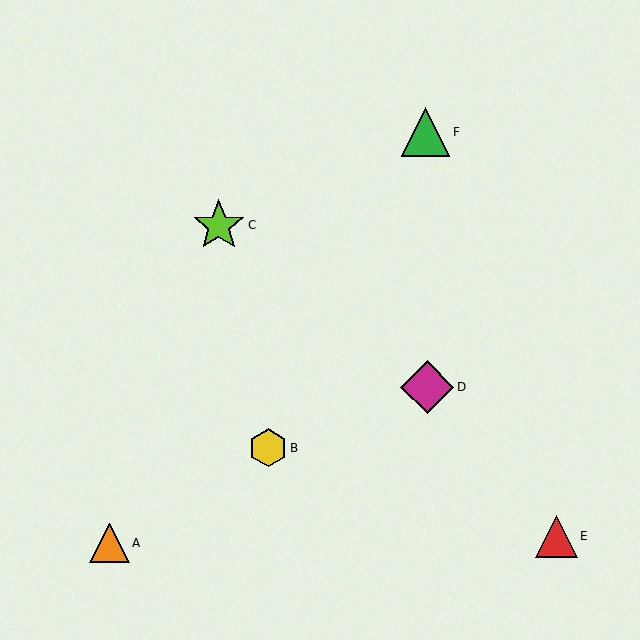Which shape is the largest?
The magenta diamond (labeled D) is the largest.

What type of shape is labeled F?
Shape F is a green triangle.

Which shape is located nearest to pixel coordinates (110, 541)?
The orange triangle (labeled A) at (109, 543) is nearest to that location.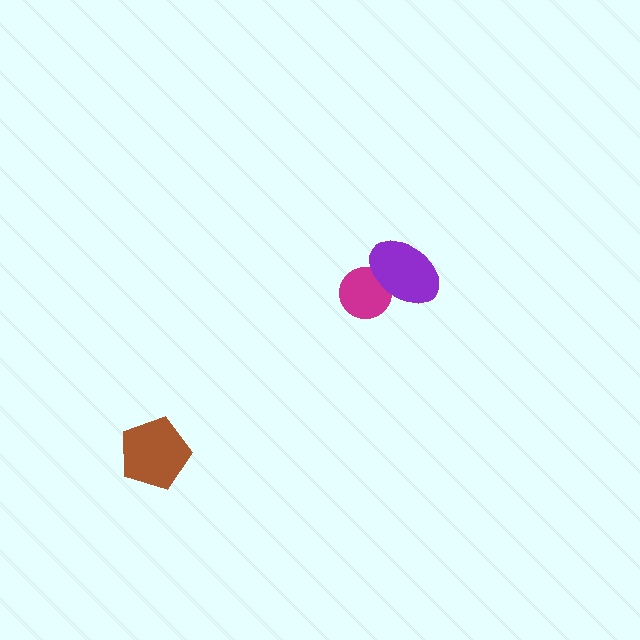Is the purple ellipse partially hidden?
No, no other shape covers it.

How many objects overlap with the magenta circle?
1 object overlaps with the magenta circle.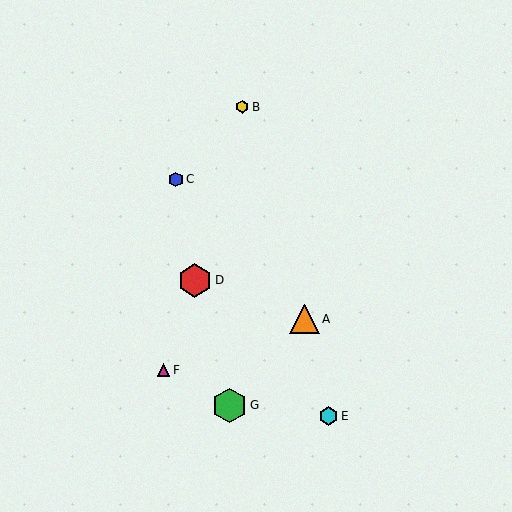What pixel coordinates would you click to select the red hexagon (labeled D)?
Click at (195, 280) to select the red hexagon D.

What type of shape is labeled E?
Shape E is a cyan hexagon.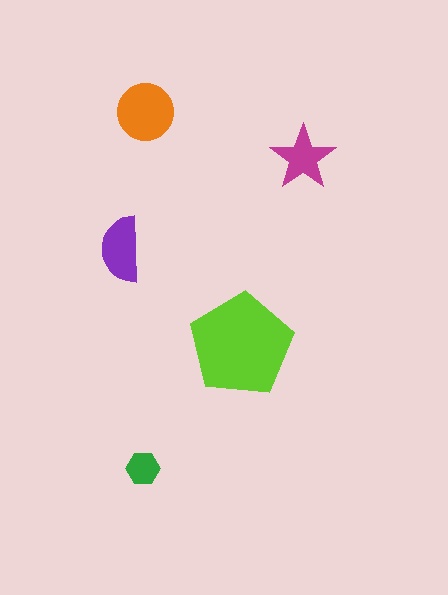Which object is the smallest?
The green hexagon.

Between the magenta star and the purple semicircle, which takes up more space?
The purple semicircle.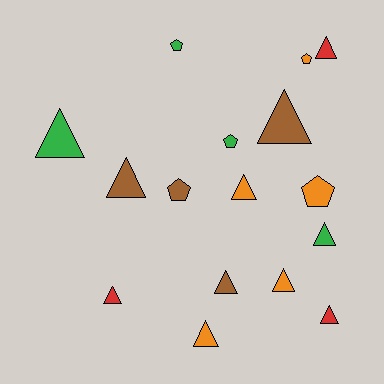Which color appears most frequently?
Orange, with 5 objects.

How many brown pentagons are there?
There is 1 brown pentagon.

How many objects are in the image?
There are 16 objects.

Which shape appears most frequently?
Triangle, with 11 objects.